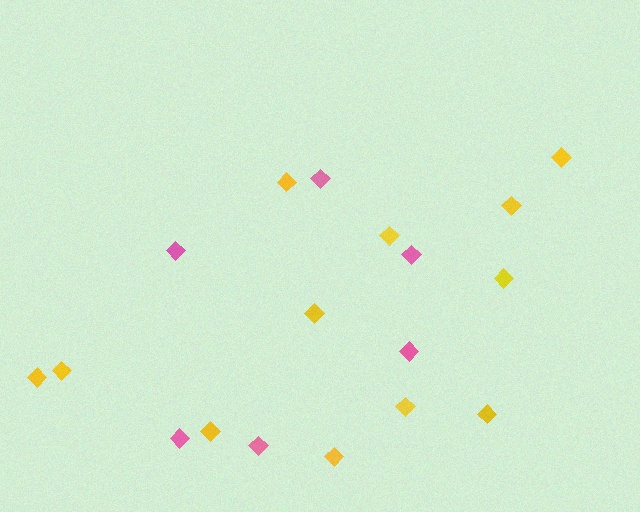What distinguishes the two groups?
There are 2 groups: one group of pink diamonds (6) and one group of yellow diamonds (12).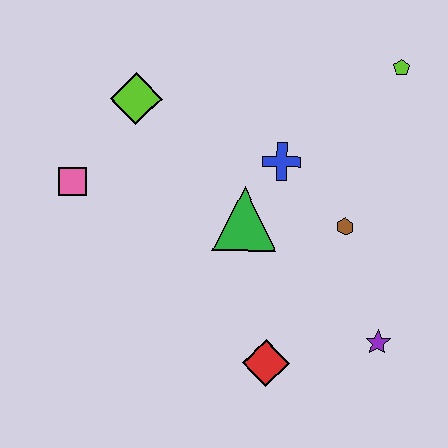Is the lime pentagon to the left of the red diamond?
No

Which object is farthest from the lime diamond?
The purple star is farthest from the lime diamond.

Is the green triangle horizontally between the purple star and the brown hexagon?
No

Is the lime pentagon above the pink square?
Yes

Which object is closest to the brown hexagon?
The blue cross is closest to the brown hexagon.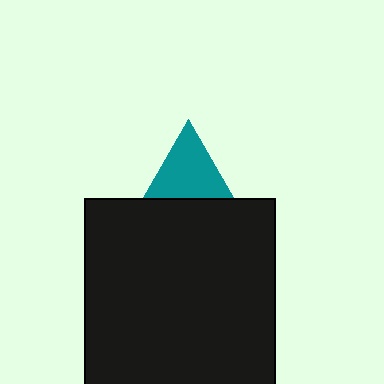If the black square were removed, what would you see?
You would see the complete teal triangle.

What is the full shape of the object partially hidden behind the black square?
The partially hidden object is a teal triangle.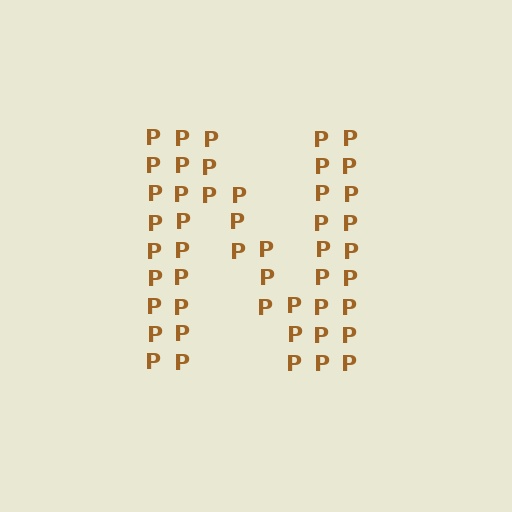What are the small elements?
The small elements are letter P's.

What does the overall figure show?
The overall figure shows the letter N.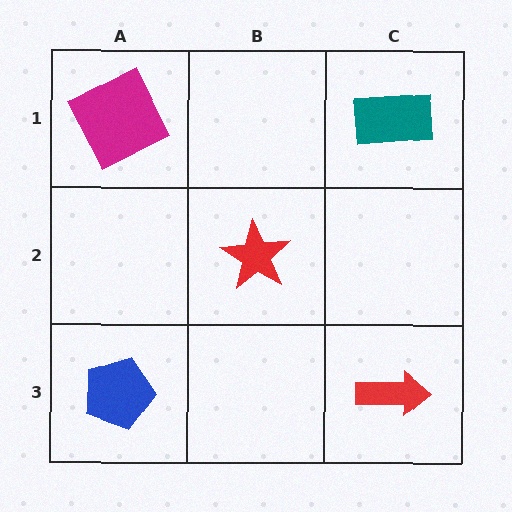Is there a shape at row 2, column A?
No, that cell is empty.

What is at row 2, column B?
A red star.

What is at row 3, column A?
A blue pentagon.